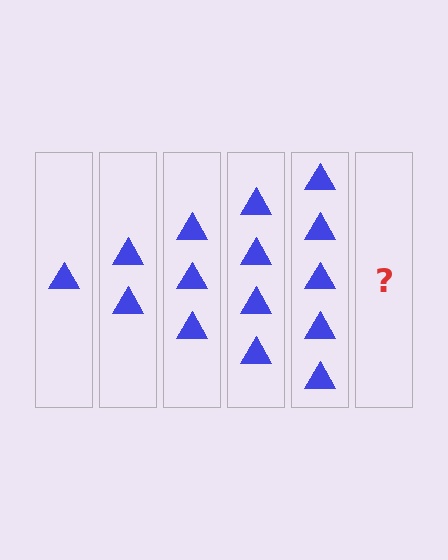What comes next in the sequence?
The next element should be 6 triangles.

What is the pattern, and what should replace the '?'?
The pattern is that each step adds one more triangle. The '?' should be 6 triangles.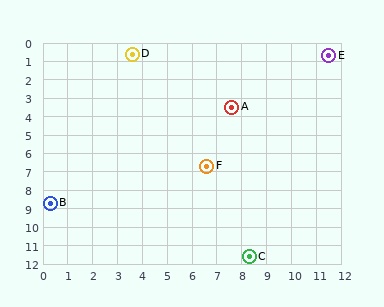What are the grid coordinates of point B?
Point B is at approximately (0.3, 8.7).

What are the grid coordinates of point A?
Point A is at approximately (7.6, 3.5).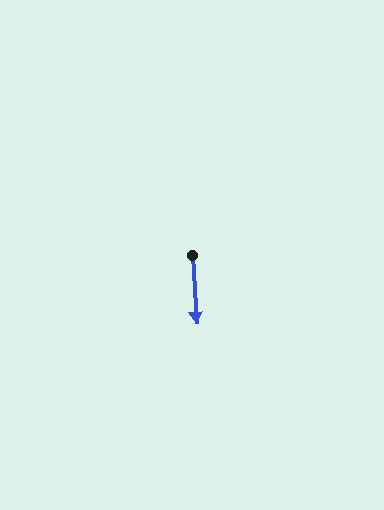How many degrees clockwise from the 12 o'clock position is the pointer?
Approximately 176 degrees.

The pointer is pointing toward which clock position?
Roughly 6 o'clock.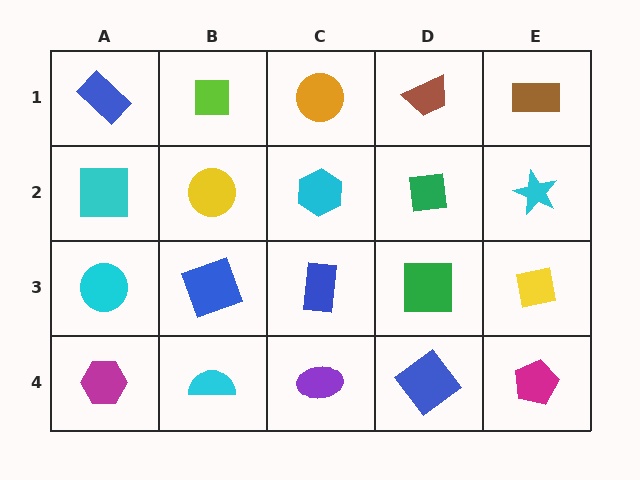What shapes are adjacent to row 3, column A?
A cyan square (row 2, column A), a magenta hexagon (row 4, column A), a blue square (row 3, column B).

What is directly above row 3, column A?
A cyan square.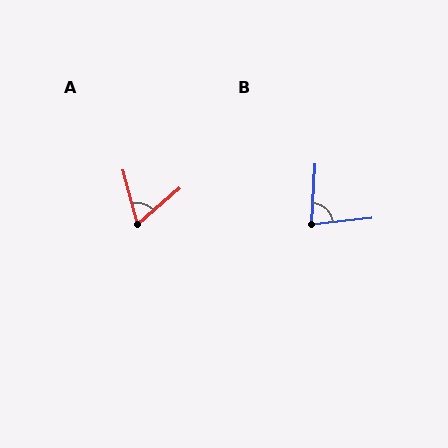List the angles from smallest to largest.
A (64°), B (81°).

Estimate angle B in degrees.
Approximately 81 degrees.